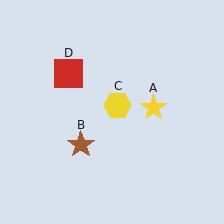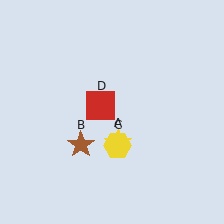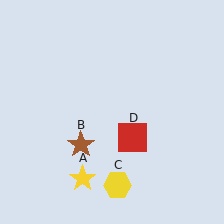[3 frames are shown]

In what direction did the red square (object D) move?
The red square (object D) moved down and to the right.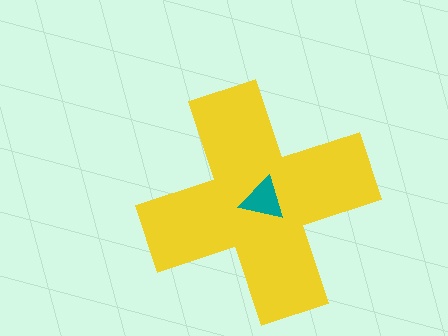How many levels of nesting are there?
2.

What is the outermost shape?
The yellow cross.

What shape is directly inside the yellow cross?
The teal triangle.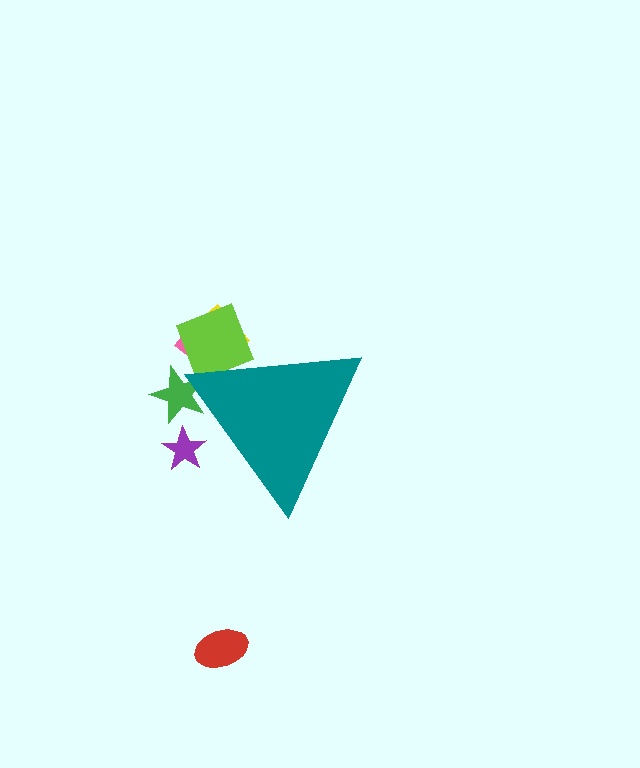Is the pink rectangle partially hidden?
Yes, the pink rectangle is partially hidden behind the teal triangle.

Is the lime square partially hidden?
Yes, the lime square is partially hidden behind the teal triangle.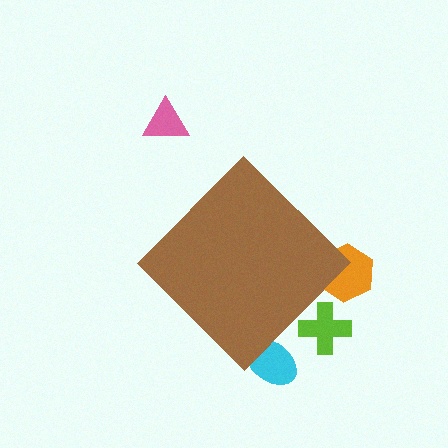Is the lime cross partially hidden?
Yes, the lime cross is partially hidden behind the brown diamond.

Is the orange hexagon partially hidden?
Yes, the orange hexagon is partially hidden behind the brown diamond.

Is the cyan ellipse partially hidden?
Yes, the cyan ellipse is partially hidden behind the brown diamond.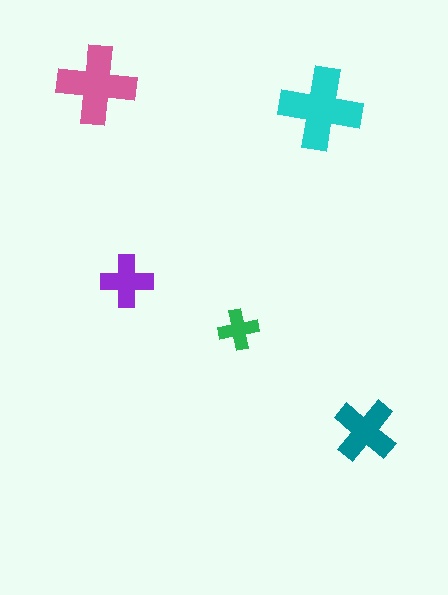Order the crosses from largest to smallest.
the cyan one, the pink one, the teal one, the purple one, the green one.